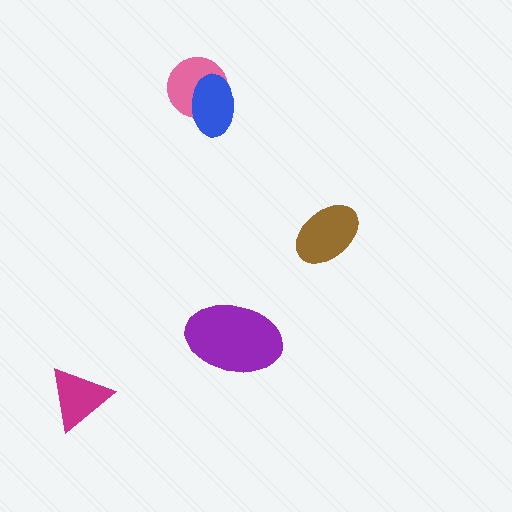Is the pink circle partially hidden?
Yes, it is partially covered by another shape.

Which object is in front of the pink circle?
The blue ellipse is in front of the pink circle.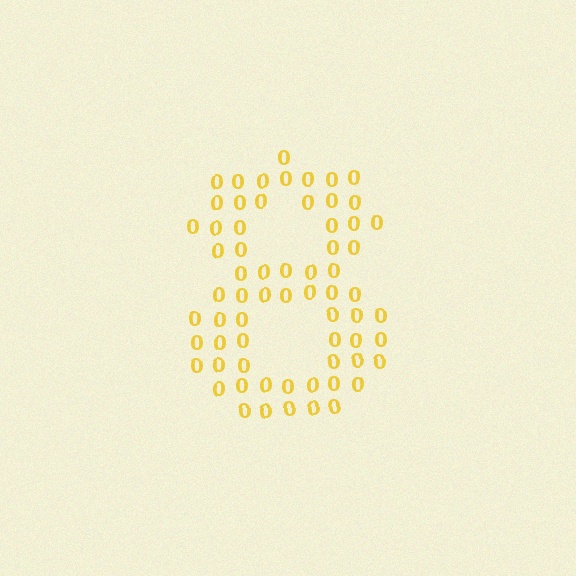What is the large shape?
The large shape is the digit 8.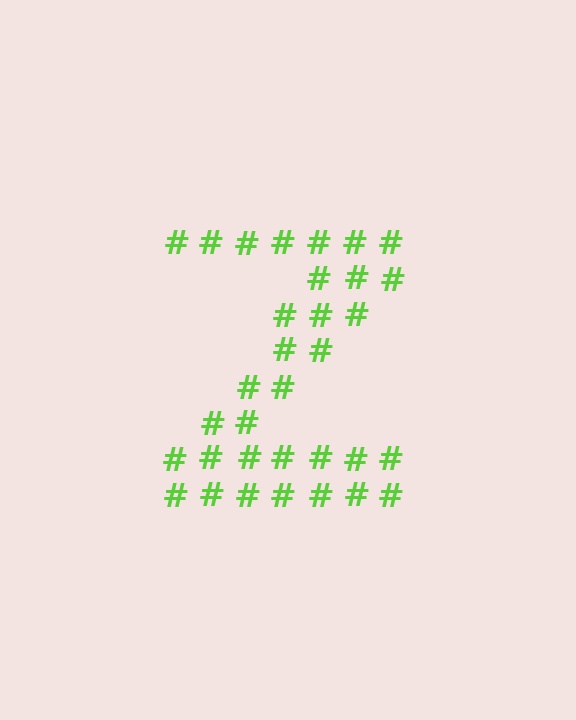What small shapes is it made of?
It is made of small hash symbols.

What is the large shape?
The large shape is the letter Z.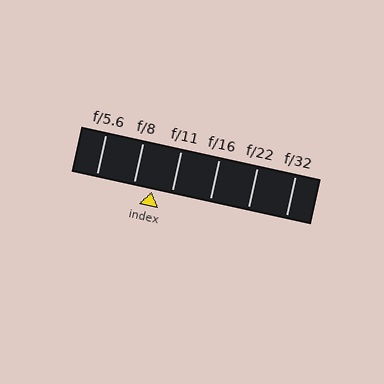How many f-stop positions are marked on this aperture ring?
There are 6 f-stop positions marked.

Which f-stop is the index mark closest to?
The index mark is closest to f/8.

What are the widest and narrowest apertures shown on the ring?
The widest aperture shown is f/5.6 and the narrowest is f/32.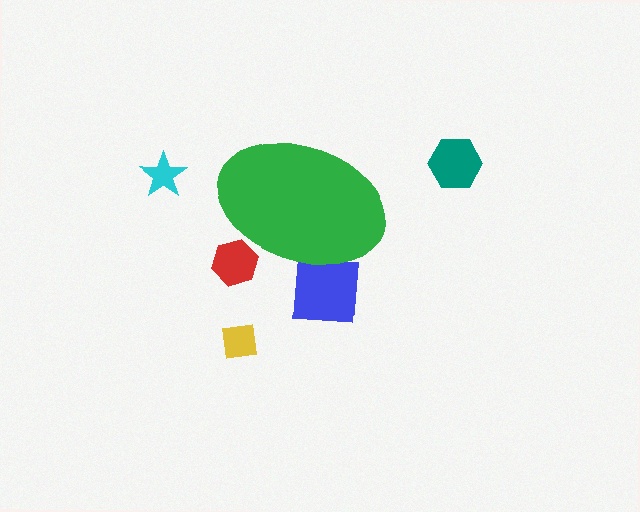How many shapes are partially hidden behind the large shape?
2 shapes are partially hidden.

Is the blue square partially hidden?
Yes, the blue square is partially hidden behind the green ellipse.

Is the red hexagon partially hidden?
Yes, the red hexagon is partially hidden behind the green ellipse.